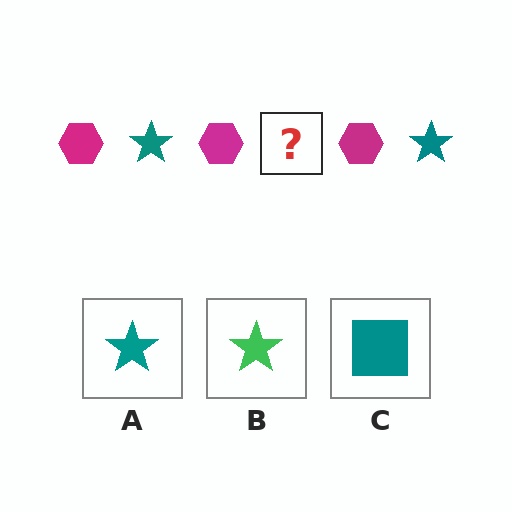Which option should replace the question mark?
Option A.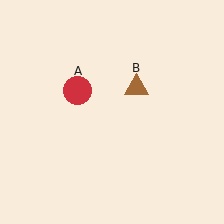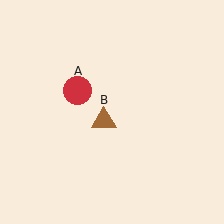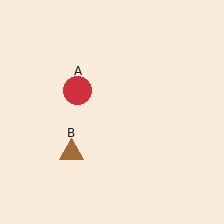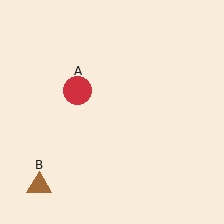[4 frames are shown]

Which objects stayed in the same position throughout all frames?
Red circle (object A) remained stationary.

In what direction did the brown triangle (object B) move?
The brown triangle (object B) moved down and to the left.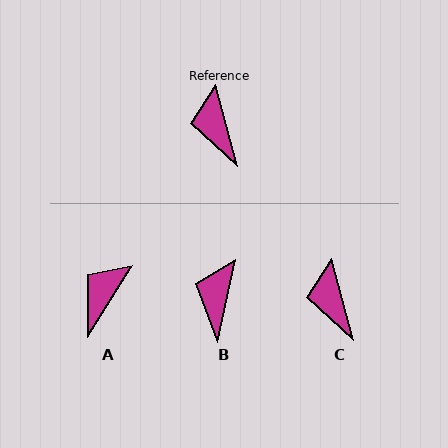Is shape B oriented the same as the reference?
No, it is off by about 27 degrees.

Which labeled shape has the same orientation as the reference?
C.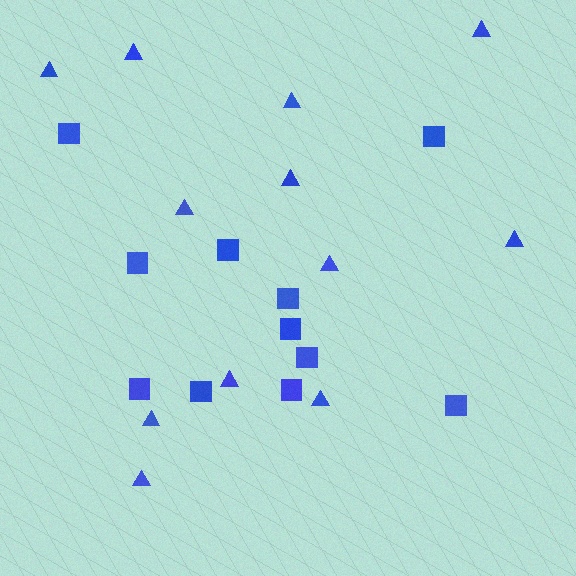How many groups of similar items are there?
There are 2 groups: one group of squares (11) and one group of triangles (12).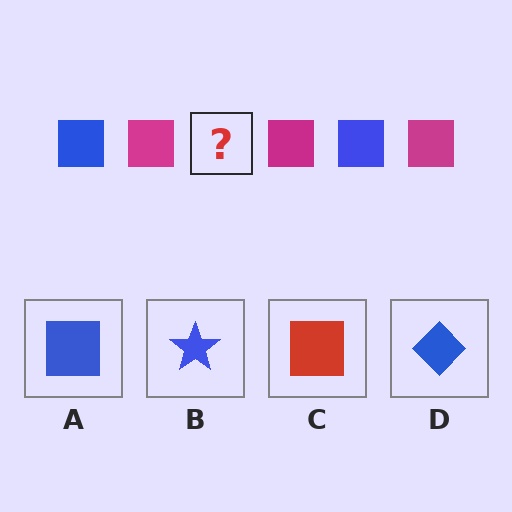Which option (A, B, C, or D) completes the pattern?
A.